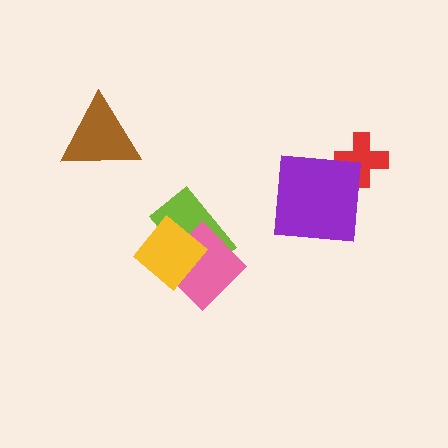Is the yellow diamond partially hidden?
No, no other shape covers it.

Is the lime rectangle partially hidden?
Yes, it is partially covered by another shape.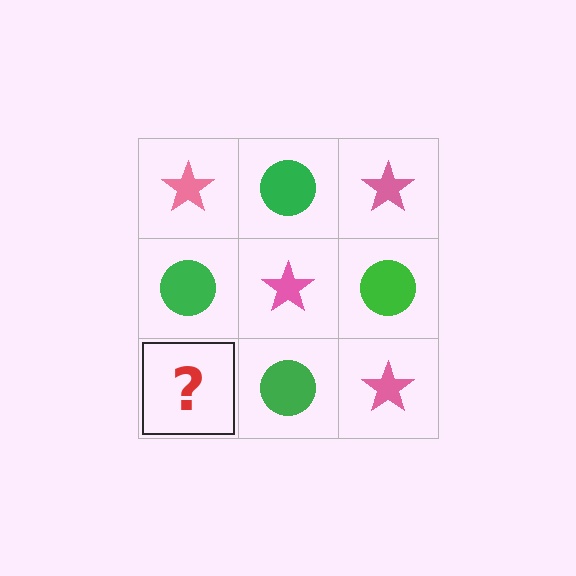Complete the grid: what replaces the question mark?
The question mark should be replaced with a pink star.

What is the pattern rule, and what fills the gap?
The rule is that it alternates pink star and green circle in a checkerboard pattern. The gap should be filled with a pink star.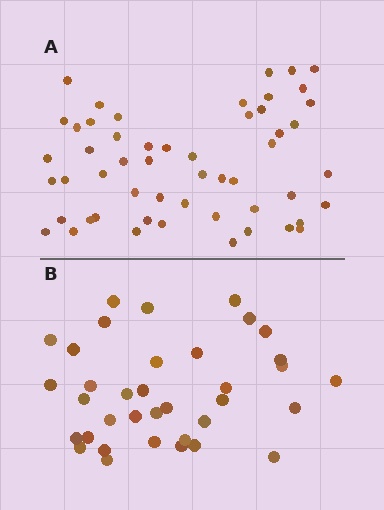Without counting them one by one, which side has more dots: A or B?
Region A (the top region) has more dots.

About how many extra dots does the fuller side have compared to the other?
Region A has approximately 15 more dots than region B.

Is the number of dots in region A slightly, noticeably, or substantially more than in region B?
Region A has substantially more. The ratio is roughly 1.5 to 1.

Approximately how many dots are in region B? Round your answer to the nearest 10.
About 40 dots. (The exact count is 36, which rounds to 40.)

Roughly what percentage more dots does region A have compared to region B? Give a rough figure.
About 45% more.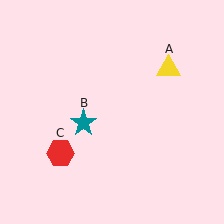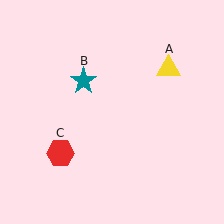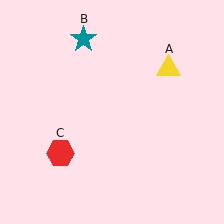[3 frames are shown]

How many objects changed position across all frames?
1 object changed position: teal star (object B).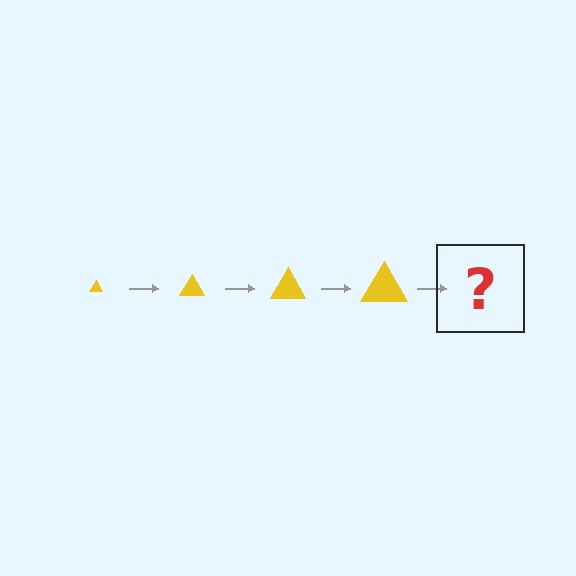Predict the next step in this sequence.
The next step is a yellow triangle, larger than the previous one.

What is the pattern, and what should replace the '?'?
The pattern is that the triangle gets progressively larger each step. The '?' should be a yellow triangle, larger than the previous one.